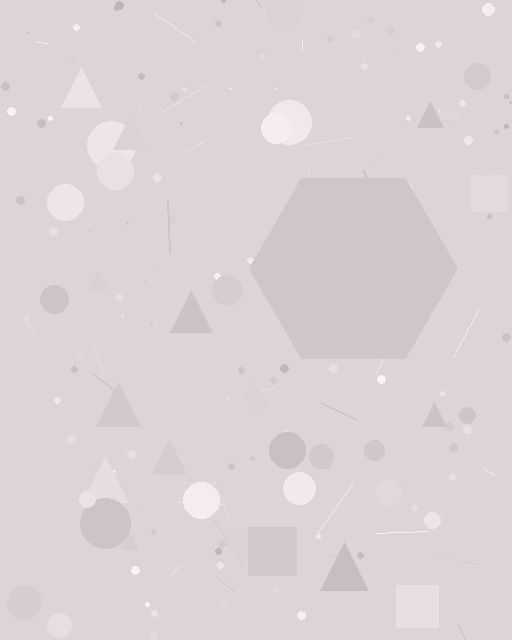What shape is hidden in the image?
A hexagon is hidden in the image.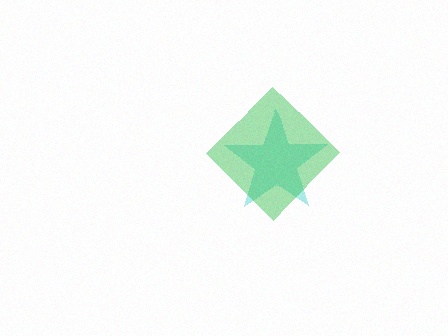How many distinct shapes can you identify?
There are 2 distinct shapes: a cyan star, a green diamond.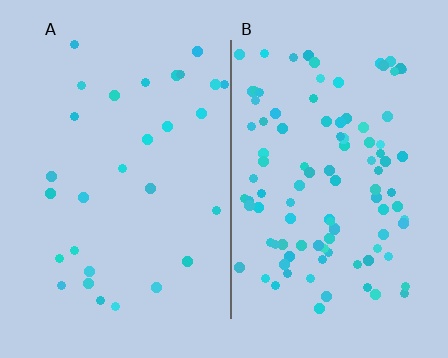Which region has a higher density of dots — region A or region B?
B (the right).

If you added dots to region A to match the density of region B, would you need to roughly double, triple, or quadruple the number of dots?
Approximately triple.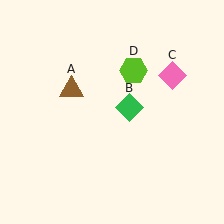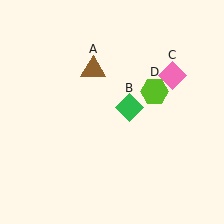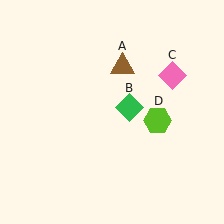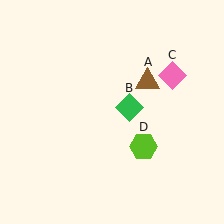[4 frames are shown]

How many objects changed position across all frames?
2 objects changed position: brown triangle (object A), lime hexagon (object D).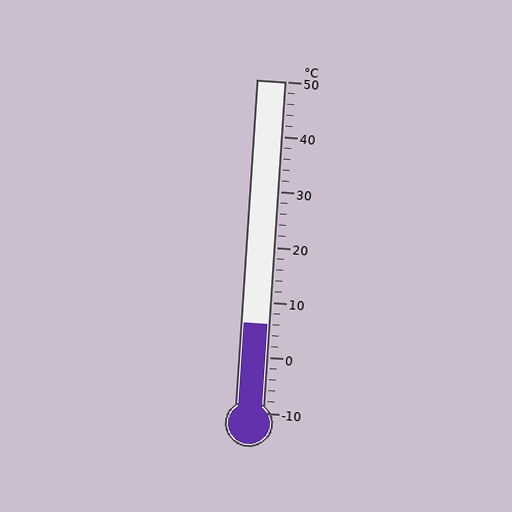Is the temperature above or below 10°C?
The temperature is below 10°C.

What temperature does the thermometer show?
The thermometer shows approximately 6°C.